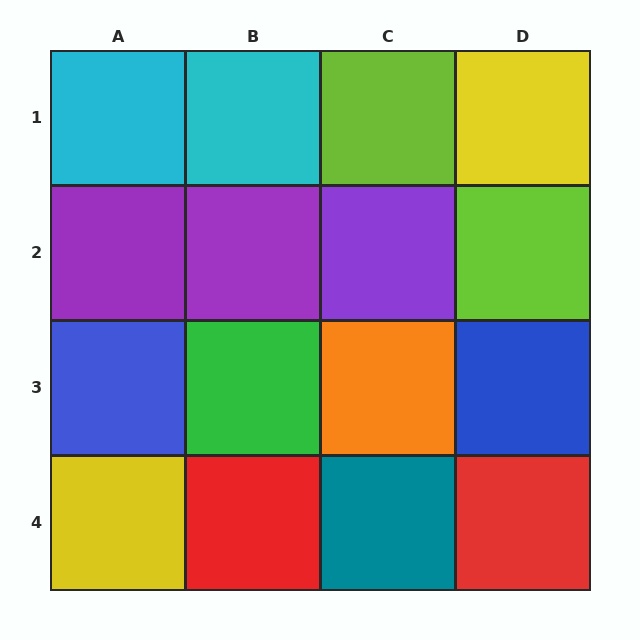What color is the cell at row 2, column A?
Purple.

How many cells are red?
2 cells are red.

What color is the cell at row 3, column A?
Blue.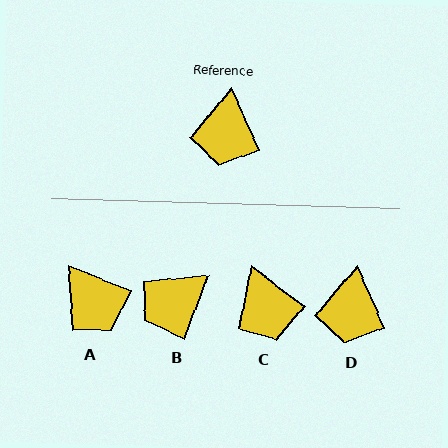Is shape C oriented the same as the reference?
No, it is off by about 28 degrees.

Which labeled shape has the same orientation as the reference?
D.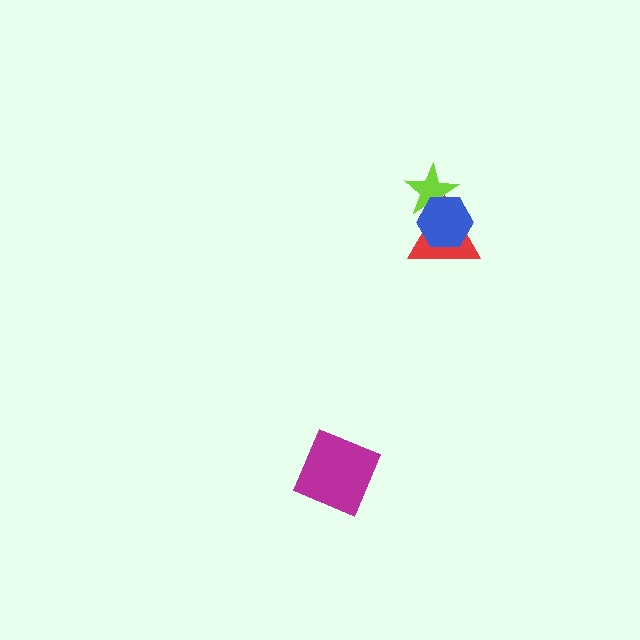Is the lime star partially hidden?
Yes, it is partially covered by another shape.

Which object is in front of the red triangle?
The blue hexagon is in front of the red triangle.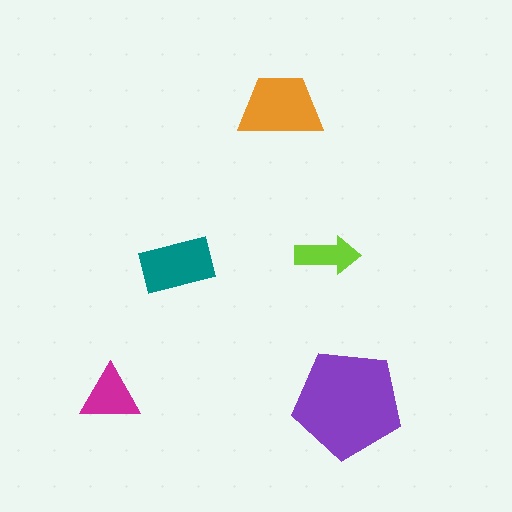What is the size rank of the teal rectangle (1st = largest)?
3rd.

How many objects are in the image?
There are 5 objects in the image.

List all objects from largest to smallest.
The purple pentagon, the orange trapezoid, the teal rectangle, the magenta triangle, the lime arrow.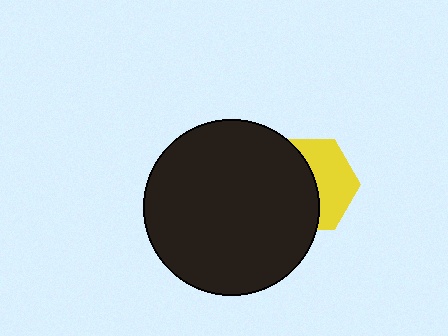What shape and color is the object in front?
The object in front is a black circle.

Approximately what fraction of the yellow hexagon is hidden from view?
Roughly 55% of the yellow hexagon is hidden behind the black circle.